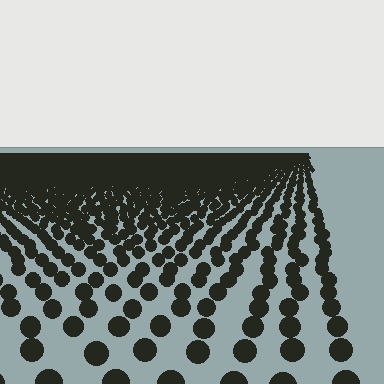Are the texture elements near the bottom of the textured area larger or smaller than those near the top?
Larger. Near the bottom, elements are closer to the viewer and appear at a bigger on-screen size.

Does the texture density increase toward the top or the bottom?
Density increases toward the top.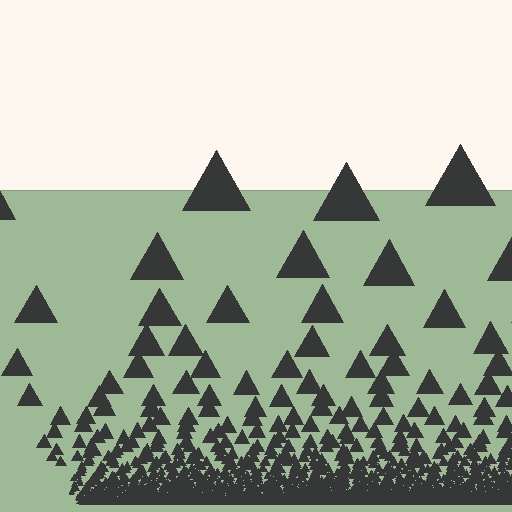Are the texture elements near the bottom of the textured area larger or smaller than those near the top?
Smaller. The gradient is inverted — elements near the bottom are smaller and denser.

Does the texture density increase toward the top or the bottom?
Density increases toward the bottom.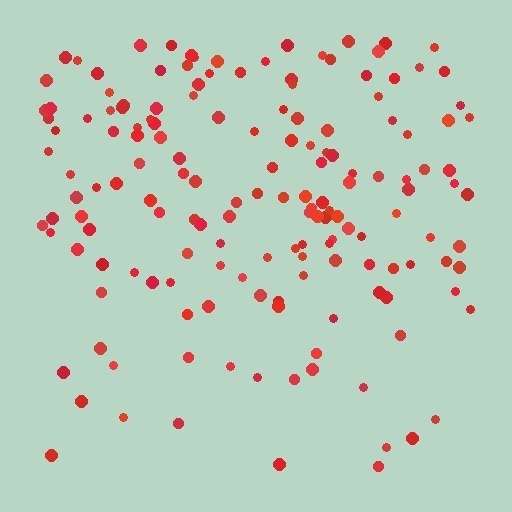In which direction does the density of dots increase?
From bottom to top, with the top side densest.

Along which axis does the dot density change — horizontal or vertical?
Vertical.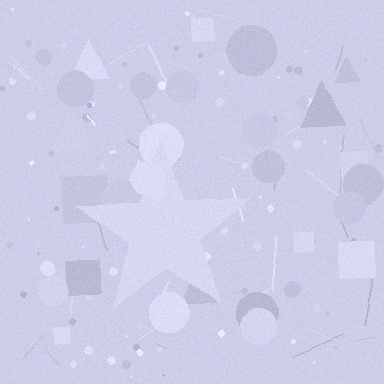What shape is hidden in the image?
A star is hidden in the image.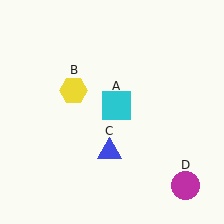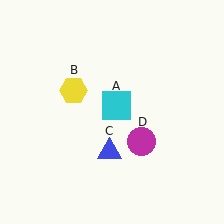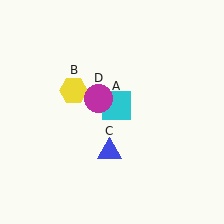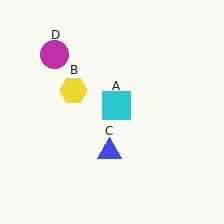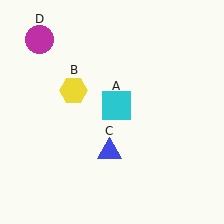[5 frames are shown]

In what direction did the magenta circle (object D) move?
The magenta circle (object D) moved up and to the left.